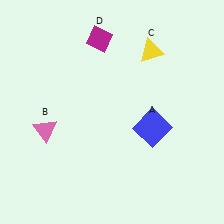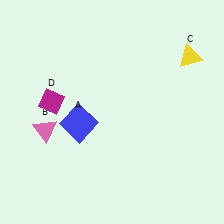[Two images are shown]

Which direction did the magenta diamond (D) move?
The magenta diamond (D) moved down.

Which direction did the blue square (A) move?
The blue square (A) moved left.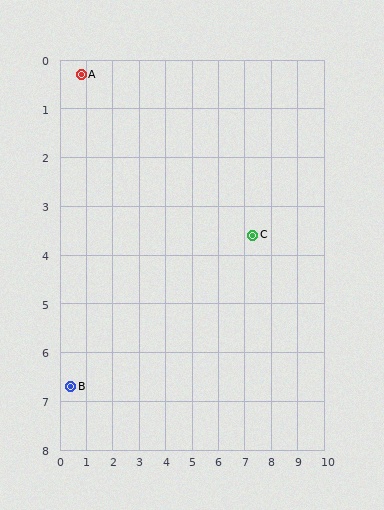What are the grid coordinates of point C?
Point C is at approximately (7.3, 3.6).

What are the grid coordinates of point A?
Point A is at approximately (0.8, 0.3).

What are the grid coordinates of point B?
Point B is at approximately (0.4, 6.7).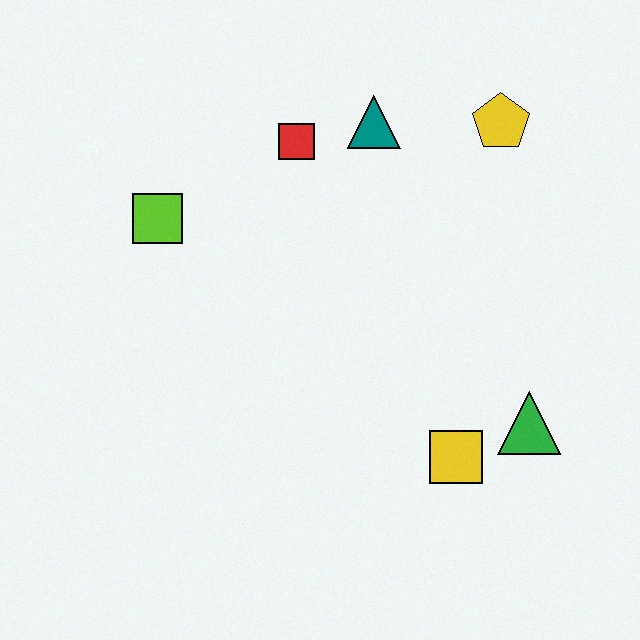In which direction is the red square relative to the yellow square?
The red square is above the yellow square.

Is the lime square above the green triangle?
Yes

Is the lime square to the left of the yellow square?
Yes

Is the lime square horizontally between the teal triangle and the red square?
No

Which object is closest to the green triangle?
The yellow square is closest to the green triangle.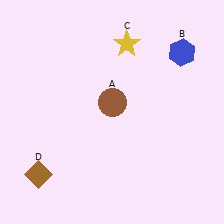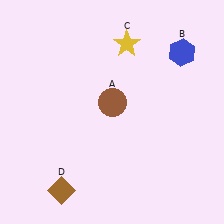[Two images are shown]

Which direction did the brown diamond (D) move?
The brown diamond (D) moved right.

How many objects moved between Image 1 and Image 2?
1 object moved between the two images.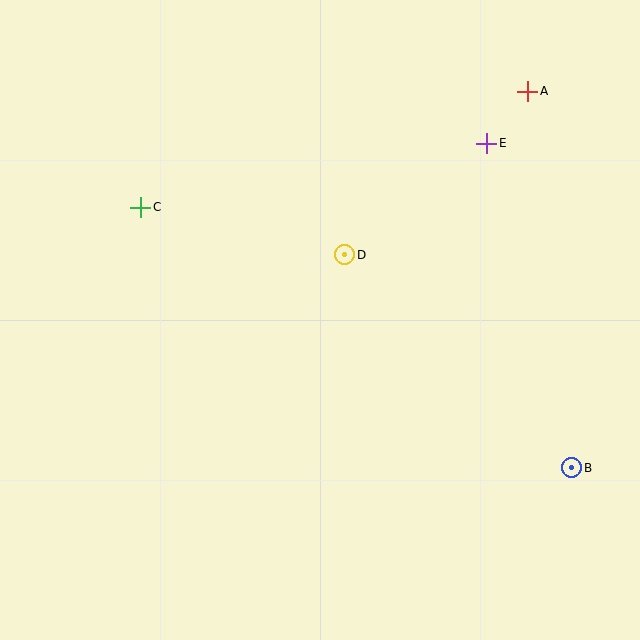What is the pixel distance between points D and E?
The distance between D and E is 181 pixels.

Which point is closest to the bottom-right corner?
Point B is closest to the bottom-right corner.